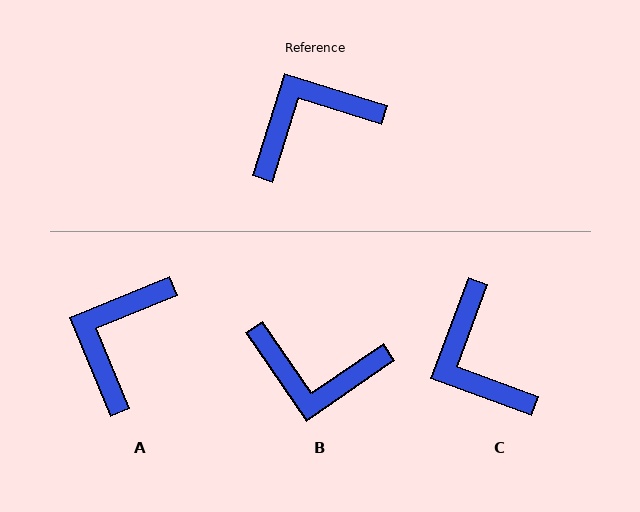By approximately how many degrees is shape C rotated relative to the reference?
Approximately 87 degrees counter-clockwise.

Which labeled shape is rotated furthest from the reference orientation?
B, about 142 degrees away.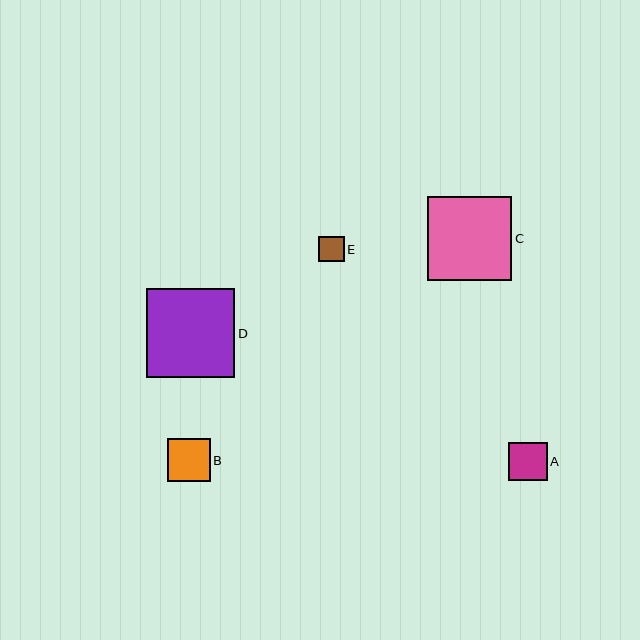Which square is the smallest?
Square E is the smallest with a size of approximately 25 pixels.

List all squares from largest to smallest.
From largest to smallest: D, C, B, A, E.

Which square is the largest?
Square D is the largest with a size of approximately 89 pixels.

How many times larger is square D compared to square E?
Square D is approximately 3.5 times the size of square E.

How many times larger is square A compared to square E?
Square A is approximately 1.5 times the size of square E.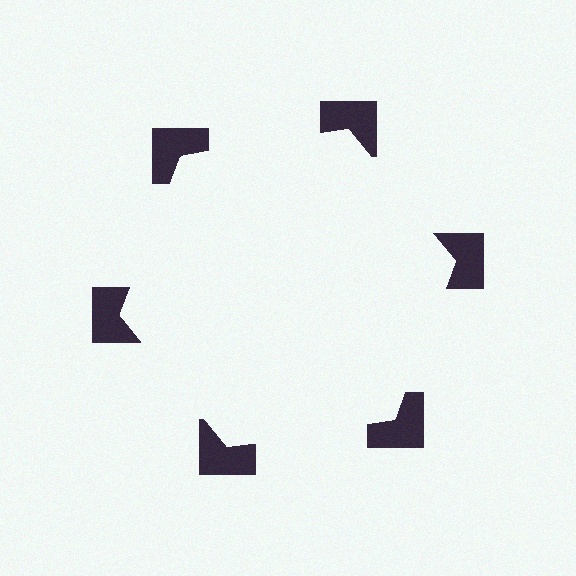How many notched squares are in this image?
There are 6 — one at each vertex of the illusory hexagon.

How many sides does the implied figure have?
6 sides.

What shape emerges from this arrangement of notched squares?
An illusory hexagon — its edges are inferred from the aligned wedge cuts in the notched squares, not physically drawn.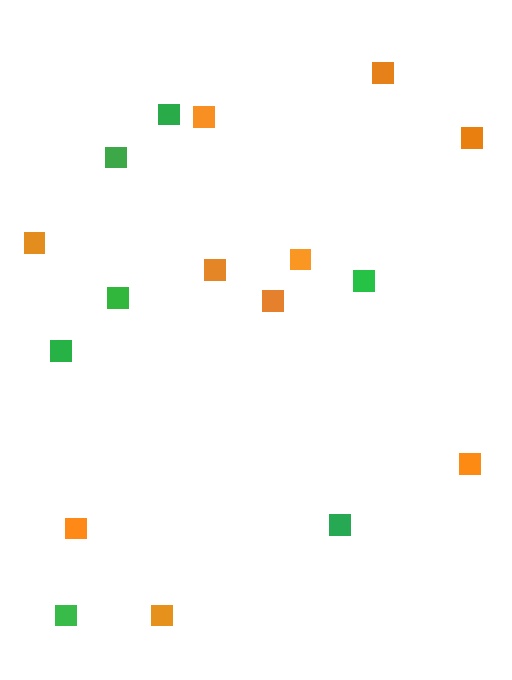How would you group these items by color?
There are 2 groups: one group of orange squares (10) and one group of green squares (7).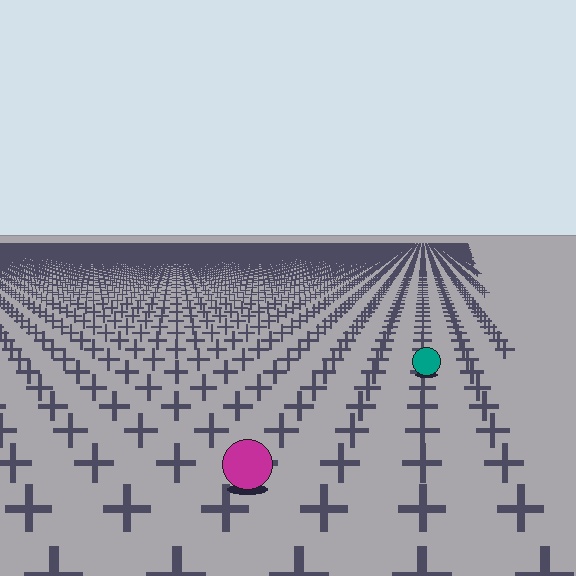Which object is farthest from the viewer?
The teal circle is farthest from the viewer. It appears smaller and the ground texture around it is denser.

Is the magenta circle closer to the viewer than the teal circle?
Yes. The magenta circle is closer — you can tell from the texture gradient: the ground texture is coarser near it.